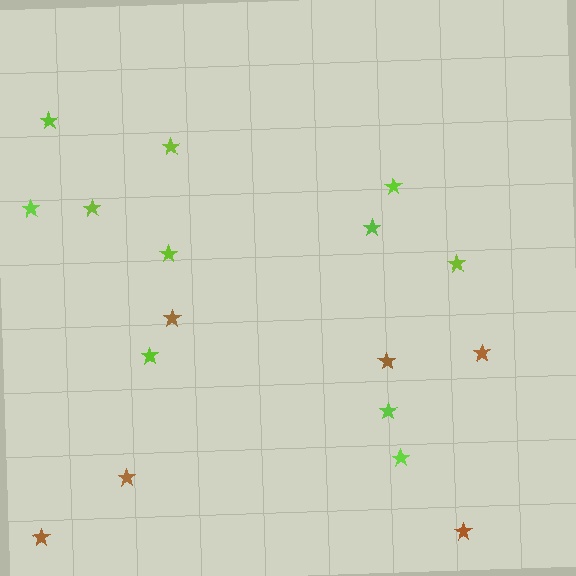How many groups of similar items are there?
There are 2 groups: one group of brown stars (6) and one group of lime stars (11).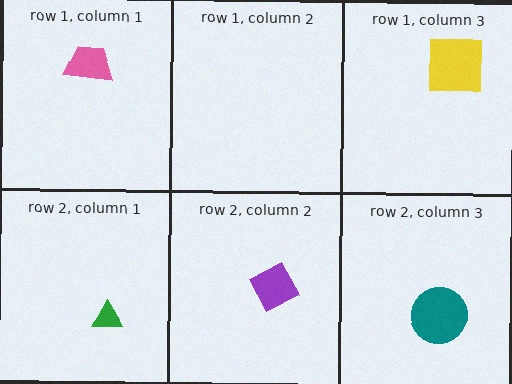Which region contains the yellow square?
The row 1, column 3 region.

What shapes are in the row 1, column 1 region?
The pink trapezoid.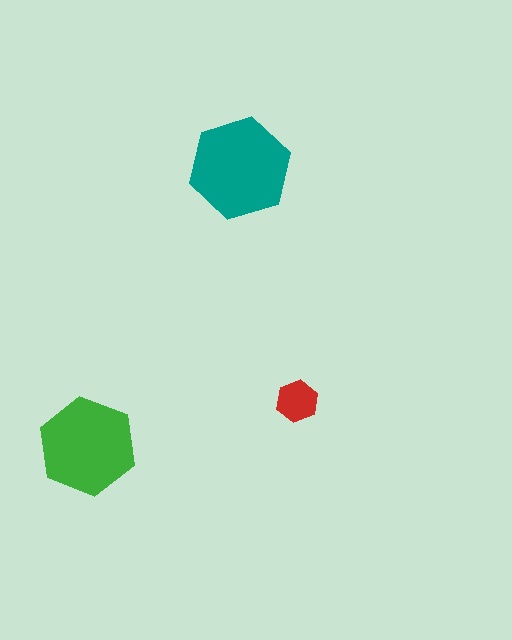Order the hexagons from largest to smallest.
the teal one, the green one, the red one.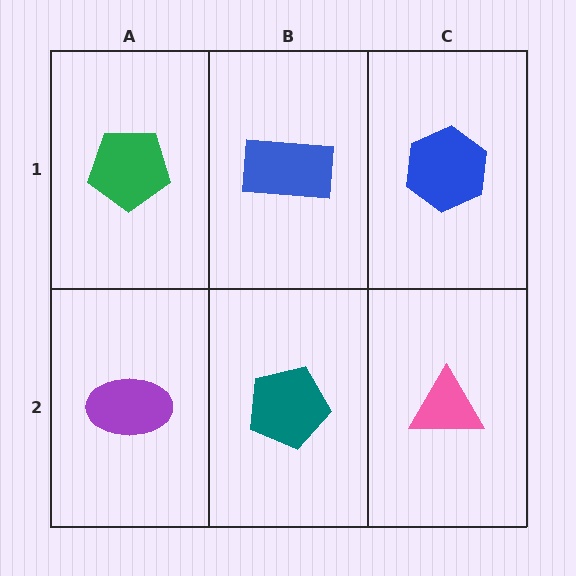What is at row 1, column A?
A green pentagon.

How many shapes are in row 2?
3 shapes.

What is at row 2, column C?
A pink triangle.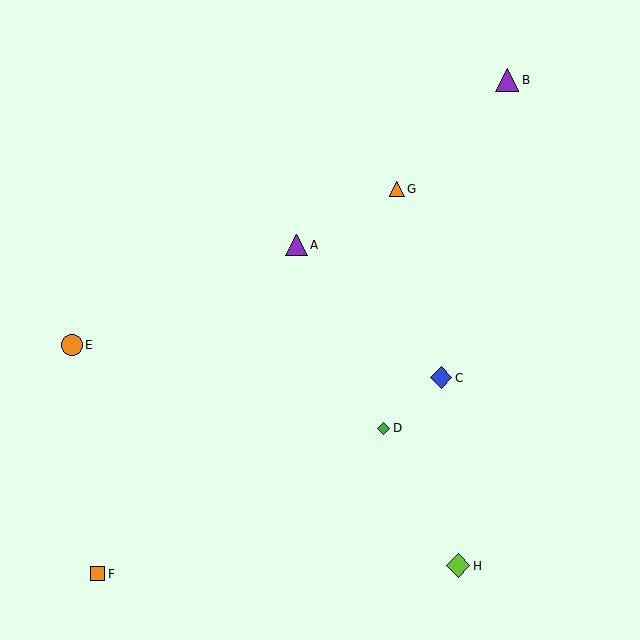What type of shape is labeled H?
Shape H is a lime diamond.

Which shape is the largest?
The lime diamond (labeled H) is the largest.